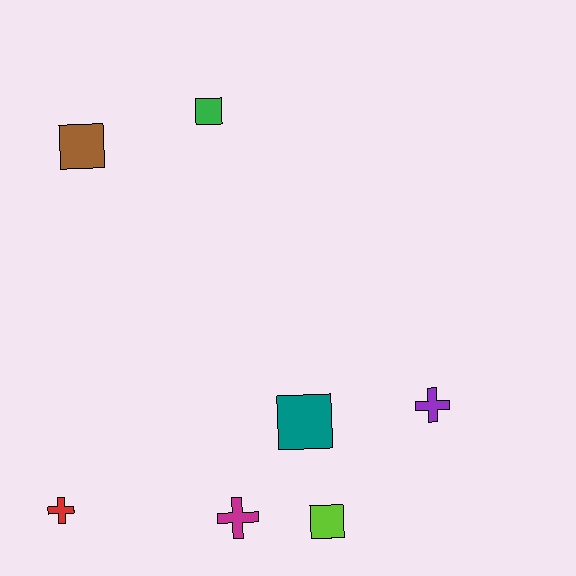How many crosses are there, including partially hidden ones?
There are 3 crosses.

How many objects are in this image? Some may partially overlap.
There are 7 objects.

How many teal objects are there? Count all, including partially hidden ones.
There is 1 teal object.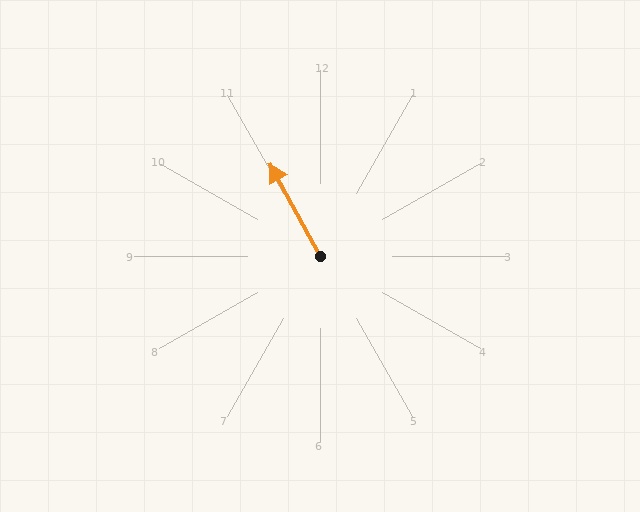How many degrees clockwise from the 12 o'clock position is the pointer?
Approximately 331 degrees.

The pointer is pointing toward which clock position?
Roughly 11 o'clock.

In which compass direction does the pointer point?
Northwest.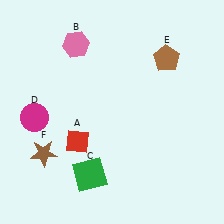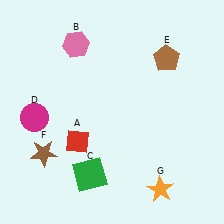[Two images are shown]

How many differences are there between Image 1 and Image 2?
There is 1 difference between the two images.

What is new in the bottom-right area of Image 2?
An orange star (G) was added in the bottom-right area of Image 2.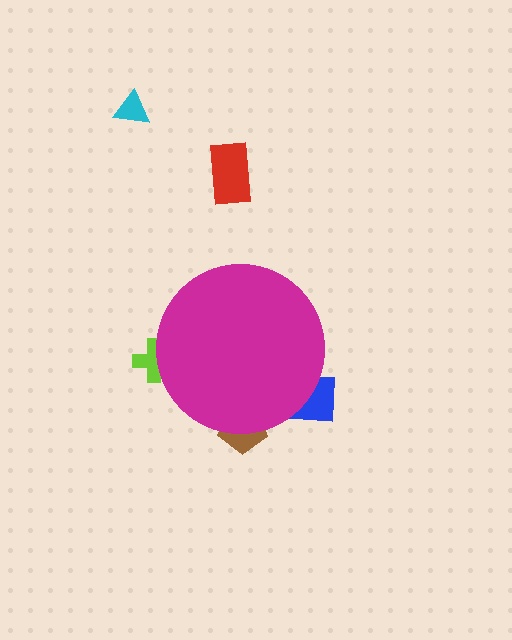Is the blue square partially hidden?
Yes, the blue square is partially hidden behind the magenta circle.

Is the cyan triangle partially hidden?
No, the cyan triangle is fully visible.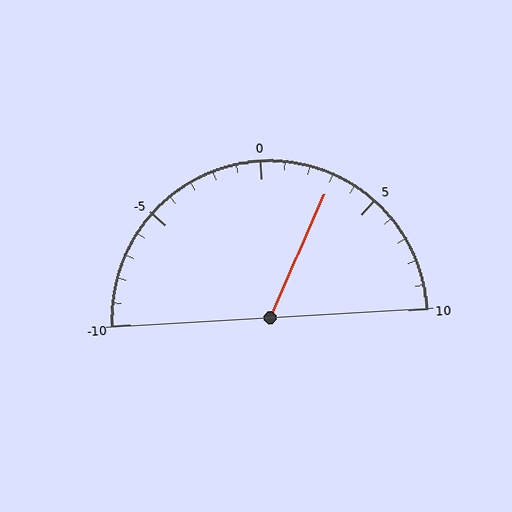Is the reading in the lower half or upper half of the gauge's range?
The reading is in the upper half of the range (-10 to 10).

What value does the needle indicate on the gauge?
The needle indicates approximately 3.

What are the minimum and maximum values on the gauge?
The gauge ranges from -10 to 10.